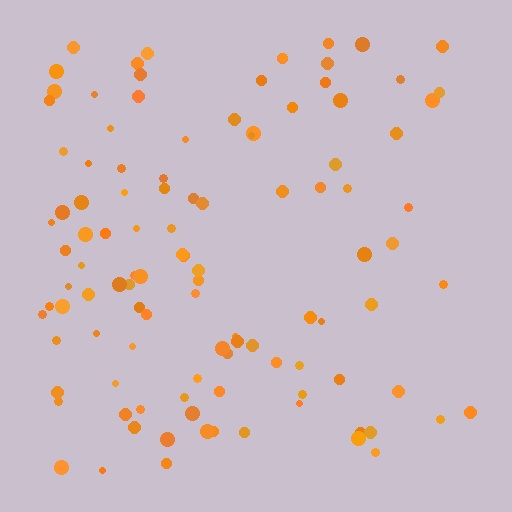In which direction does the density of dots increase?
From right to left, with the left side densest.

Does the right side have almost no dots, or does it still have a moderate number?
Still a moderate number, just noticeably fewer than the left.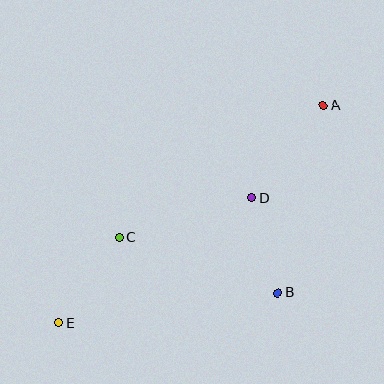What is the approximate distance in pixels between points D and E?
The distance between D and E is approximately 230 pixels.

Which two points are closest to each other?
Points B and D are closest to each other.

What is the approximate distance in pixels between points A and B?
The distance between A and B is approximately 193 pixels.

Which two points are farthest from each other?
Points A and E are farthest from each other.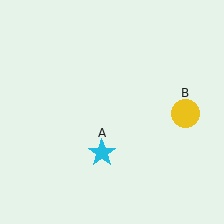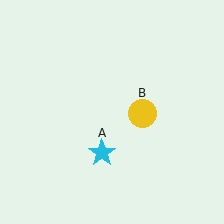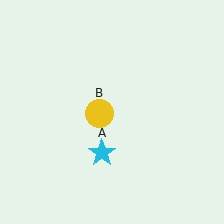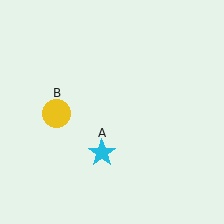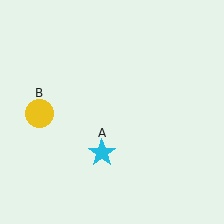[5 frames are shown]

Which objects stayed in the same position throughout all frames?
Cyan star (object A) remained stationary.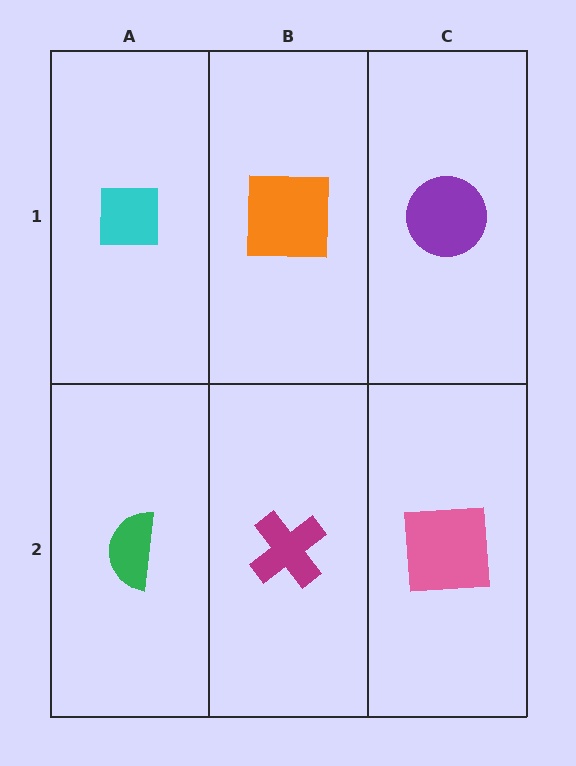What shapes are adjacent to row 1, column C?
A pink square (row 2, column C), an orange square (row 1, column B).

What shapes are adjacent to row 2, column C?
A purple circle (row 1, column C), a magenta cross (row 2, column B).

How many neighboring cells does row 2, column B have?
3.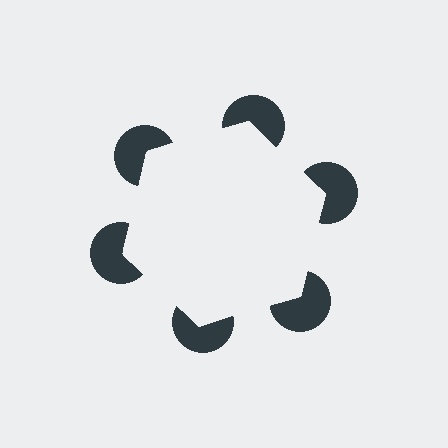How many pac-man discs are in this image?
There are 6 — one at each vertex of the illusory hexagon.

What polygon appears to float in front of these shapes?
An illusory hexagon — its edges are inferred from the aligned wedge cuts in the pac-man discs, not physically drawn.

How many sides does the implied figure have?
6 sides.